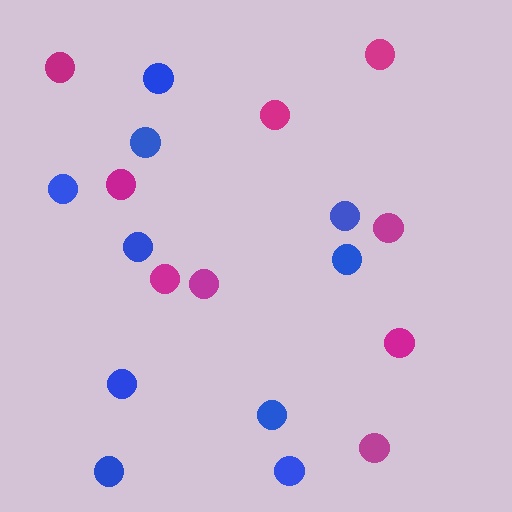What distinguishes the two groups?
There are 2 groups: one group of magenta circles (9) and one group of blue circles (10).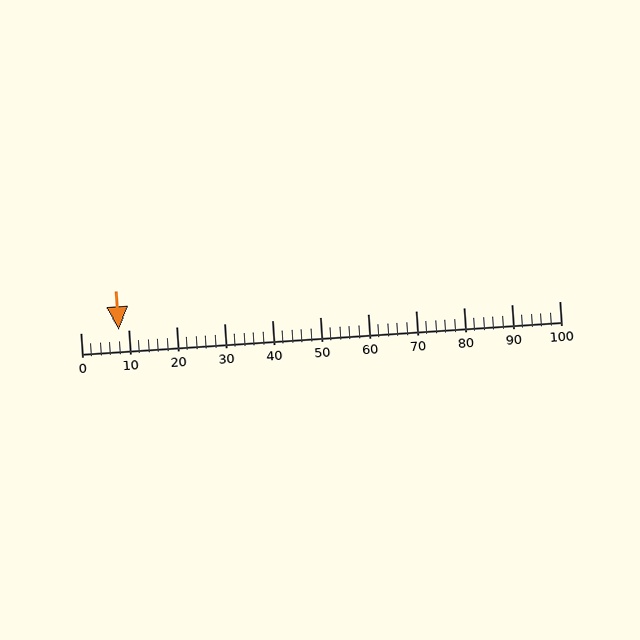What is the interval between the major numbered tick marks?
The major tick marks are spaced 10 units apart.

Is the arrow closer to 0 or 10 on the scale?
The arrow is closer to 10.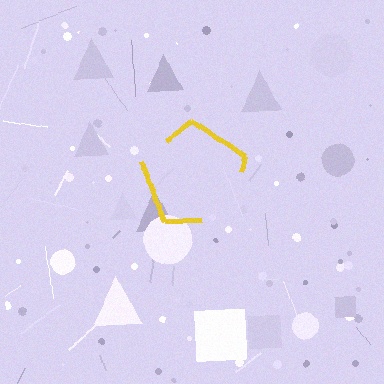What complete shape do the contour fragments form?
The contour fragments form a pentagon.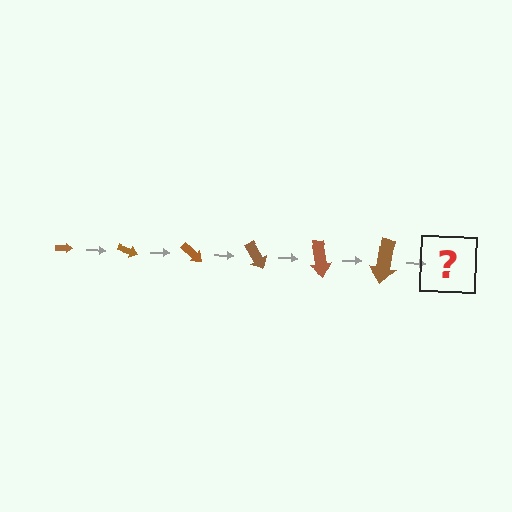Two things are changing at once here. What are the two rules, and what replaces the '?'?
The two rules are that the arrow grows larger each step and it rotates 20 degrees each step. The '?' should be an arrow, larger than the previous one and rotated 120 degrees from the start.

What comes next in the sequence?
The next element should be an arrow, larger than the previous one and rotated 120 degrees from the start.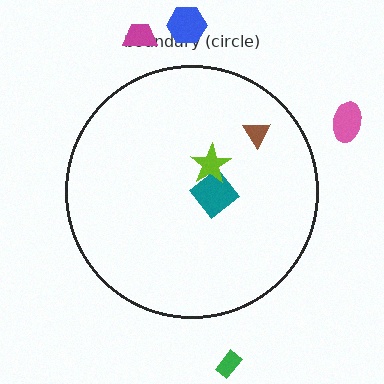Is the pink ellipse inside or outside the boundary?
Outside.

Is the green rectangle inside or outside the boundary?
Outside.